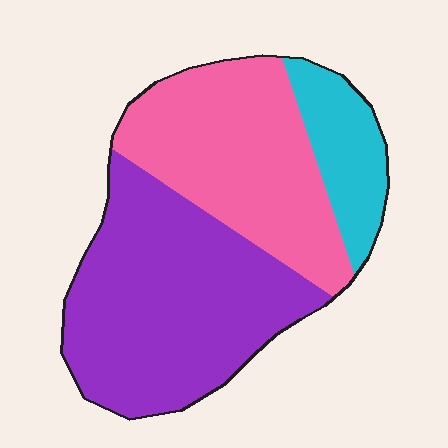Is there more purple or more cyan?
Purple.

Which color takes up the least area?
Cyan, at roughly 15%.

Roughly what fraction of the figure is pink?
Pink covers around 35% of the figure.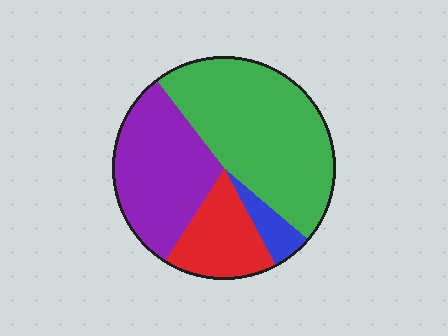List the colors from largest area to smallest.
From largest to smallest: green, purple, red, blue.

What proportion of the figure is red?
Red covers 17% of the figure.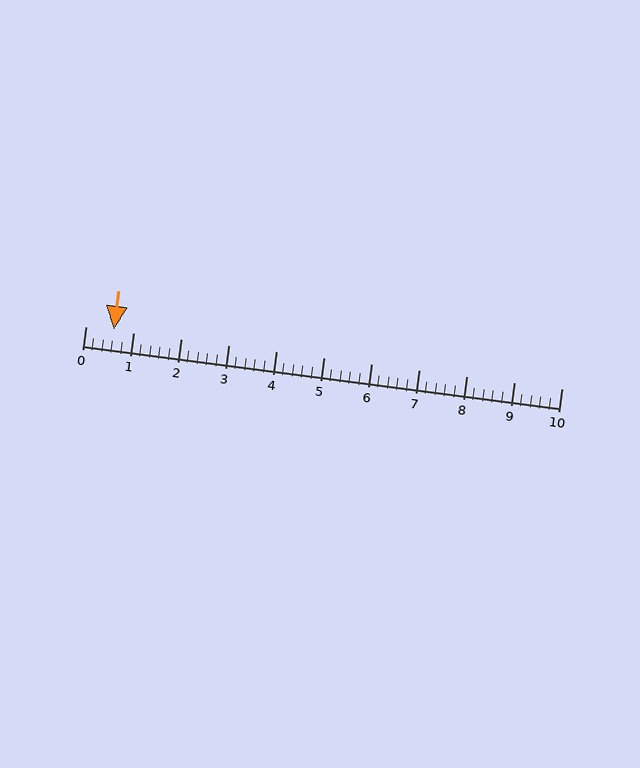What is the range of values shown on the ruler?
The ruler shows values from 0 to 10.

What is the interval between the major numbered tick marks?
The major tick marks are spaced 1 units apart.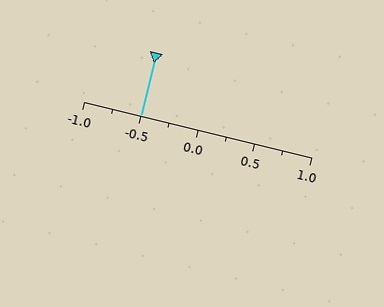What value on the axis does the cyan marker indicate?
The marker indicates approximately -0.5.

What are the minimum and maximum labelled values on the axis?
The axis runs from -1.0 to 1.0.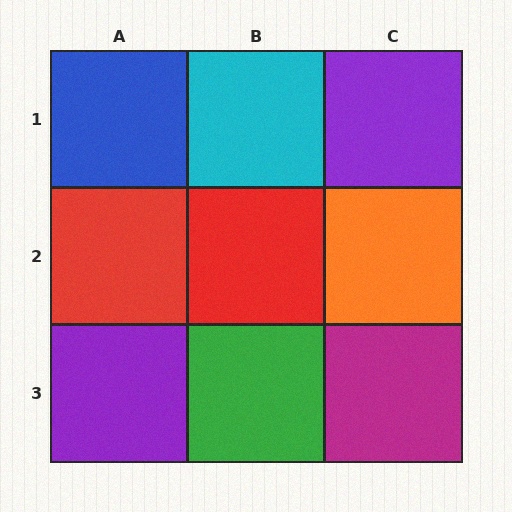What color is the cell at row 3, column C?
Magenta.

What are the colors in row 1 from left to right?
Blue, cyan, purple.